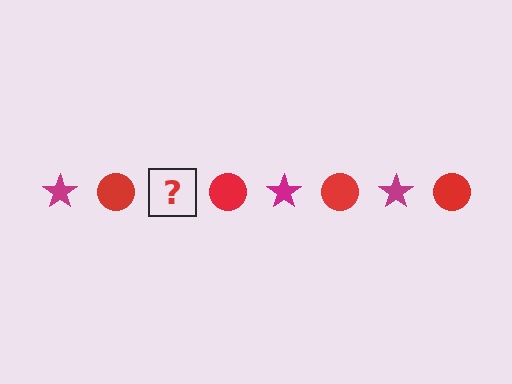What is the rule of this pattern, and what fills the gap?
The rule is that the pattern alternates between magenta star and red circle. The gap should be filled with a magenta star.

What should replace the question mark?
The question mark should be replaced with a magenta star.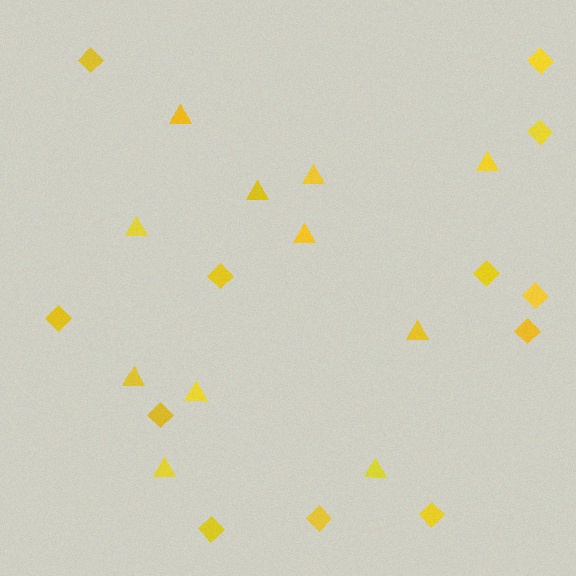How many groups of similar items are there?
There are 2 groups: one group of diamonds (12) and one group of triangles (11).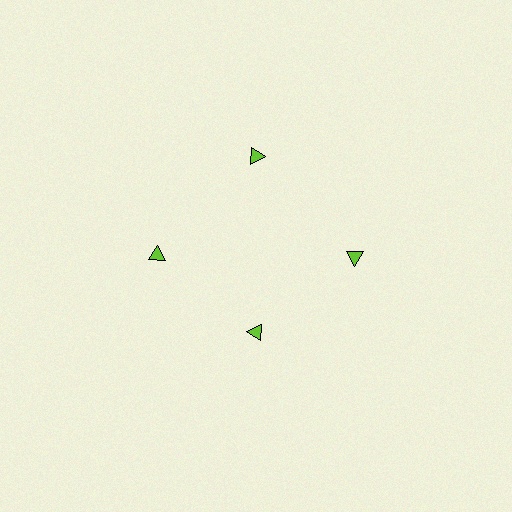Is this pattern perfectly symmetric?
No. The 4 lime triangles are arranged in a ring, but one element near the 6 o'clock position is pulled inward toward the center, breaking the 4-fold rotational symmetry.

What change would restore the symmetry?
The symmetry would be restored by moving it outward, back onto the ring so that all 4 triangles sit at equal angles and equal distance from the center.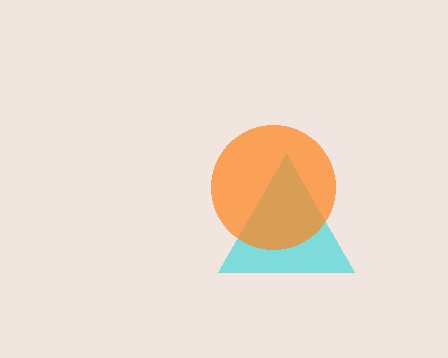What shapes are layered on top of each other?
The layered shapes are: a cyan triangle, an orange circle.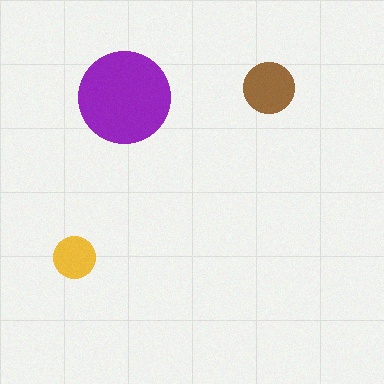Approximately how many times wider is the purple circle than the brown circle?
About 2 times wider.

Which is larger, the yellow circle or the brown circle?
The brown one.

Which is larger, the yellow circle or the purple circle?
The purple one.